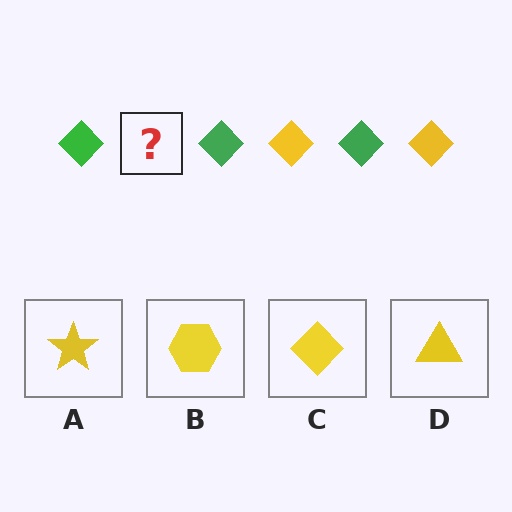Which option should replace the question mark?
Option C.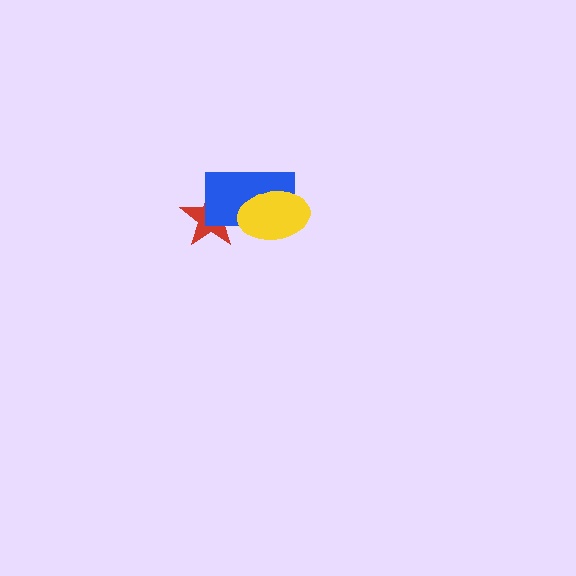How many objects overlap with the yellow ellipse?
1 object overlaps with the yellow ellipse.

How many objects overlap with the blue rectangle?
2 objects overlap with the blue rectangle.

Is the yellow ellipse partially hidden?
No, no other shape covers it.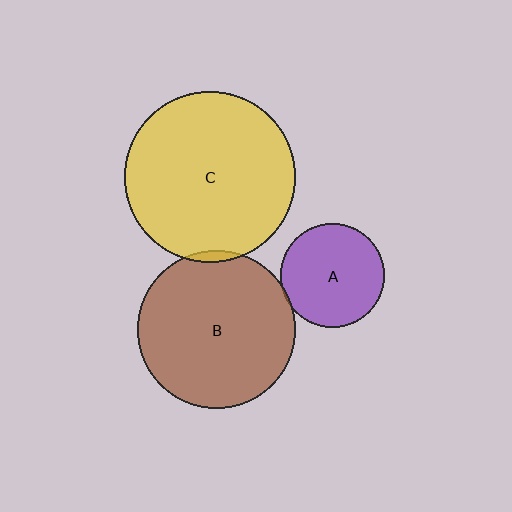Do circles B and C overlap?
Yes.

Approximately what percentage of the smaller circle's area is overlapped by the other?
Approximately 5%.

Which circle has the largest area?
Circle C (yellow).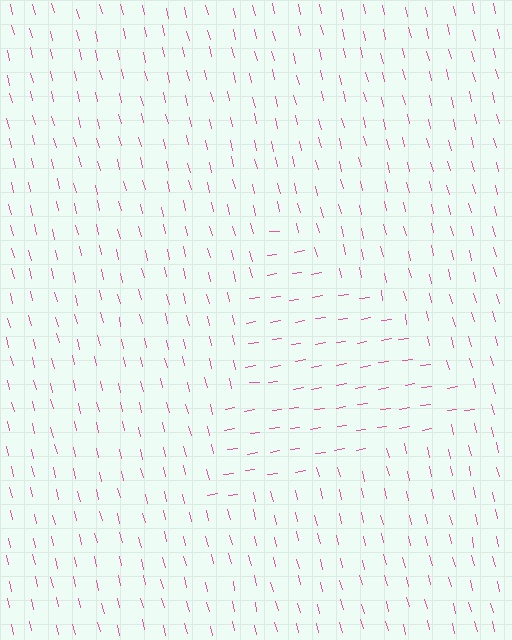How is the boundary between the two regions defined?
The boundary is defined purely by a change in line orientation (approximately 84 degrees difference). All lines are the same color and thickness.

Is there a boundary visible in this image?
Yes, there is a texture boundary formed by a change in line orientation.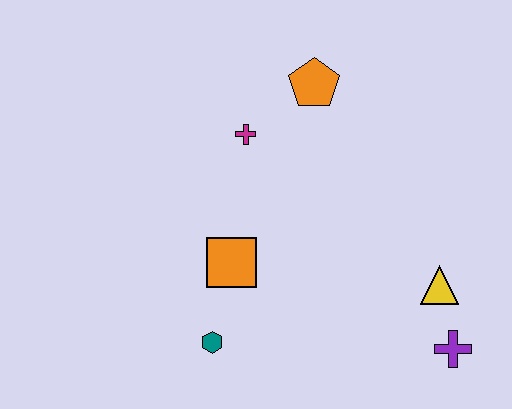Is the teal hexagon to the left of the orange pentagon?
Yes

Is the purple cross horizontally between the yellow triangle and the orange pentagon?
No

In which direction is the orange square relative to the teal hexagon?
The orange square is above the teal hexagon.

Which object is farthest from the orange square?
The purple cross is farthest from the orange square.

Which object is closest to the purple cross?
The yellow triangle is closest to the purple cross.